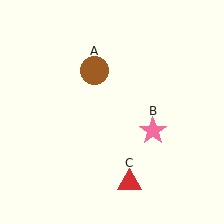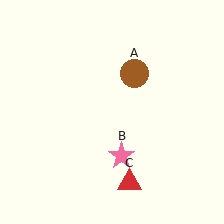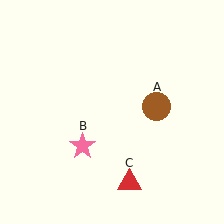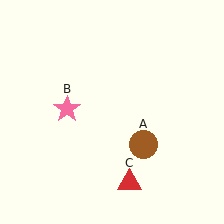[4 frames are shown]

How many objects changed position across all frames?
2 objects changed position: brown circle (object A), pink star (object B).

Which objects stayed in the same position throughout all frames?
Red triangle (object C) remained stationary.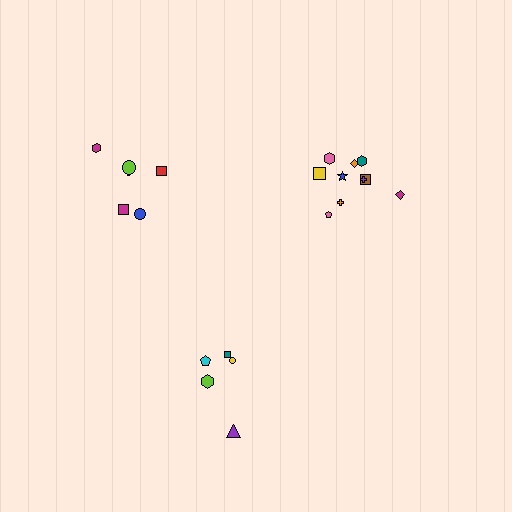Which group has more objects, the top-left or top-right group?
The top-right group.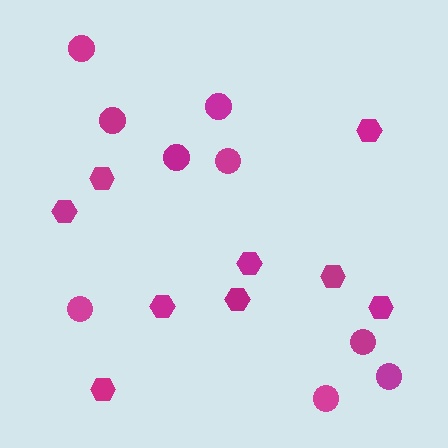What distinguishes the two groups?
There are 2 groups: one group of circles (9) and one group of hexagons (9).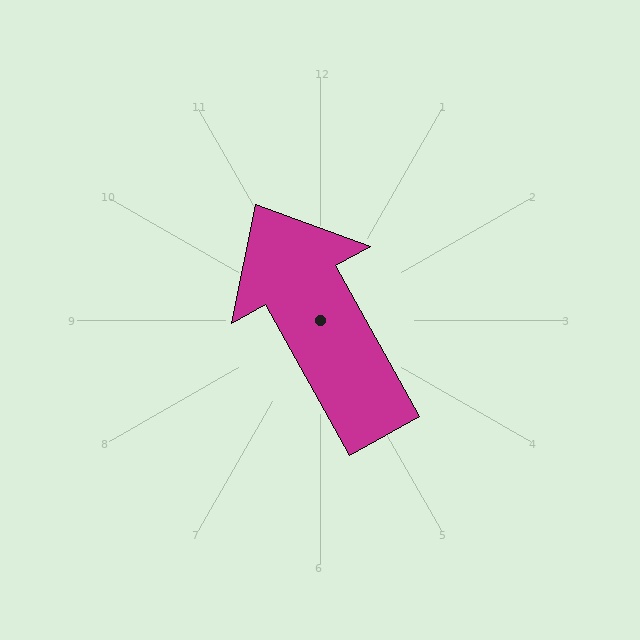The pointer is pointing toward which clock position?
Roughly 11 o'clock.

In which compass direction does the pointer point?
Northwest.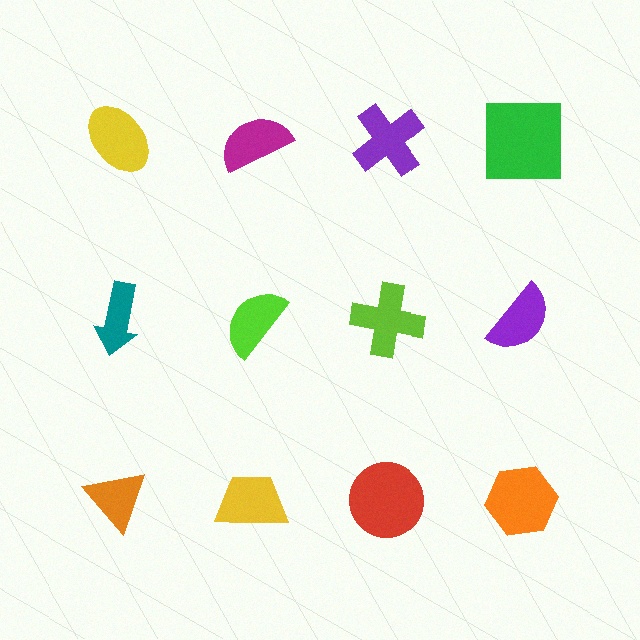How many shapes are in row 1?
4 shapes.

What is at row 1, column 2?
A magenta semicircle.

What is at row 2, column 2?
A lime semicircle.